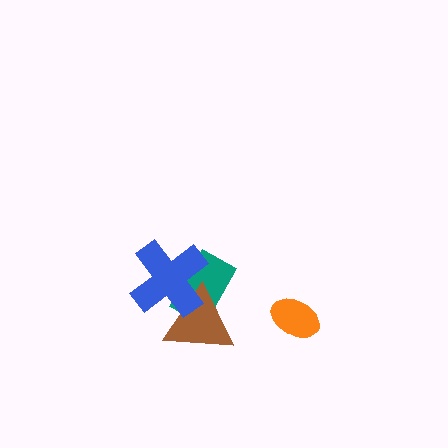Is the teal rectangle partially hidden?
Yes, it is partially covered by another shape.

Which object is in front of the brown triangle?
The blue cross is in front of the brown triangle.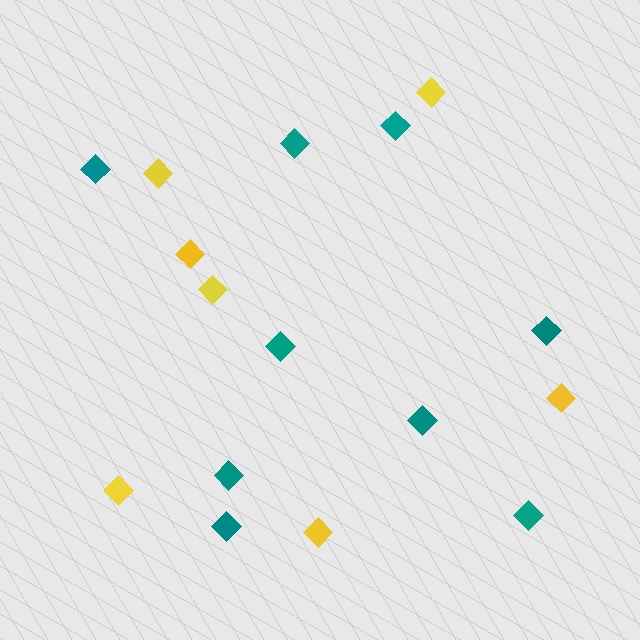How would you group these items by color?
There are 2 groups: one group of teal diamonds (9) and one group of yellow diamonds (7).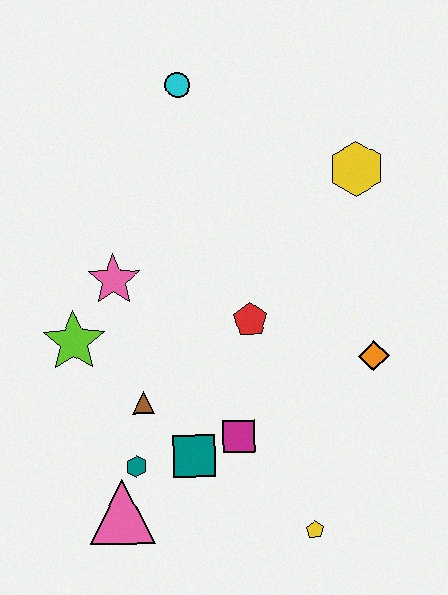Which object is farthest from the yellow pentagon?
The cyan circle is farthest from the yellow pentagon.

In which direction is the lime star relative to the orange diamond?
The lime star is to the left of the orange diamond.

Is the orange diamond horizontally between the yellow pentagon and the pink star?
No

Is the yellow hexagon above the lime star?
Yes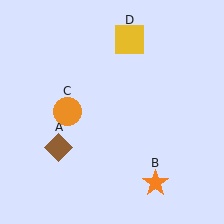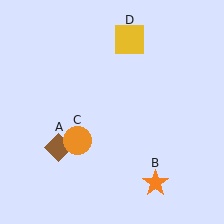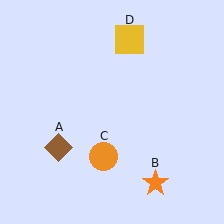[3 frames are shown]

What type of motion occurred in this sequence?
The orange circle (object C) rotated counterclockwise around the center of the scene.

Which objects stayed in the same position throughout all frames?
Brown diamond (object A) and orange star (object B) and yellow square (object D) remained stationary.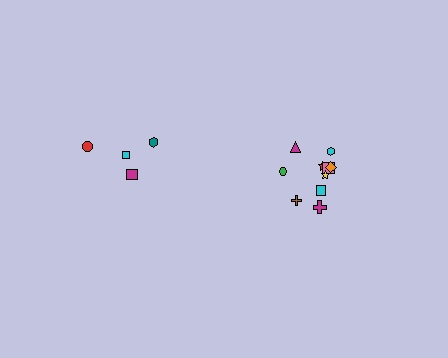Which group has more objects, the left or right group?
The right group.